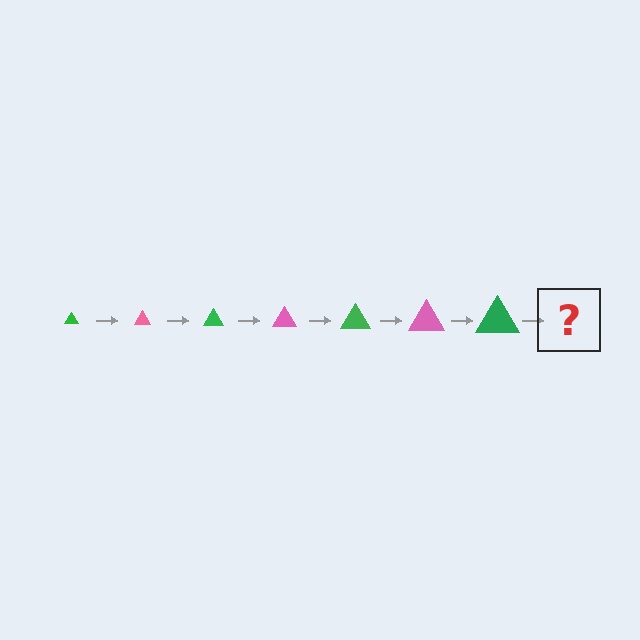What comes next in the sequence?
The next element should be a pink triangle, larger than the previous one.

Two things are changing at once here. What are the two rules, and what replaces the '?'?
The two rules are that the triangle grows larger each step and the color cycles through green and pink. The '?' should be a pink triangle, larger than the previous one.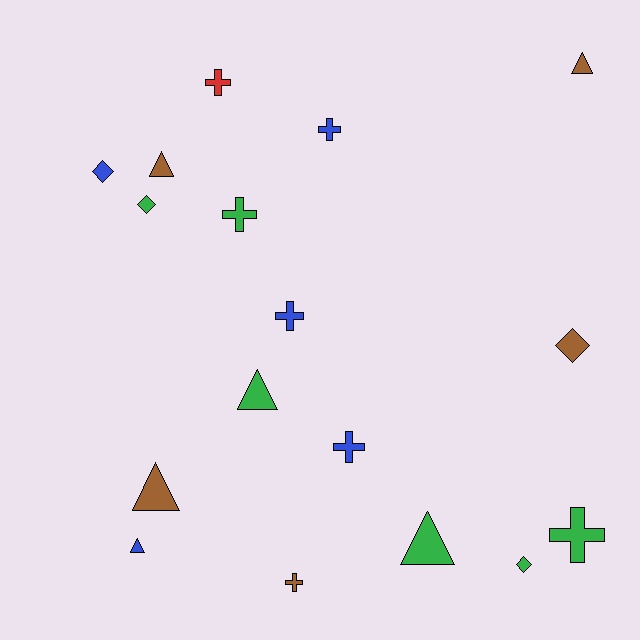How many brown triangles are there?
There are 3 brown triangles.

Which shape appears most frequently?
Cross, with 7 objects.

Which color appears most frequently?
Green, with 6 objects.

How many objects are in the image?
There are 17 objects.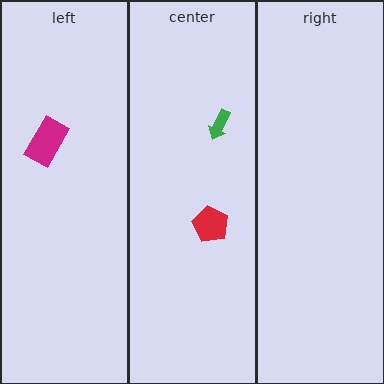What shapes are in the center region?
The red pentagon, the green arrow.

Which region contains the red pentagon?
The center region.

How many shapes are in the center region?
2.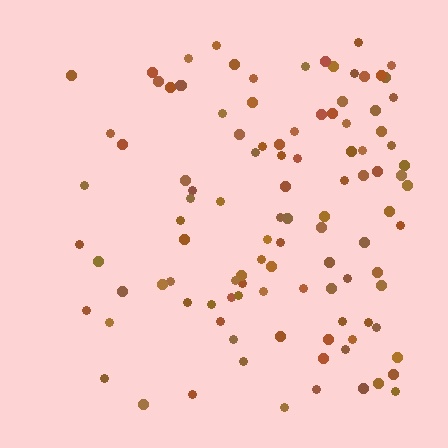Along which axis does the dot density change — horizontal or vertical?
Horizontal.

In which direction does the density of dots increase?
From left to right, with the right side densest.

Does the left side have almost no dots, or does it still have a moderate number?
Still a moderate number, just noticeably fewer than the right.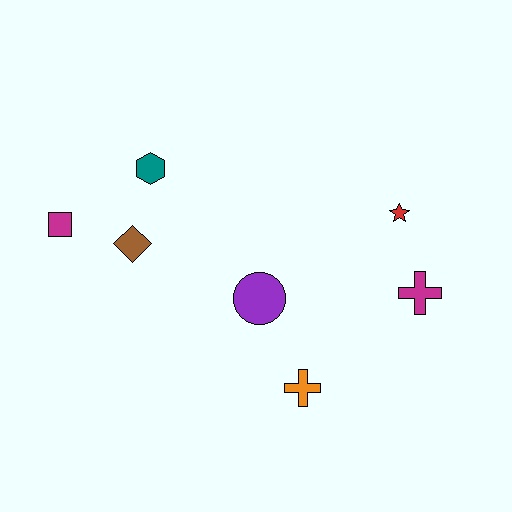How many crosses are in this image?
There are 2 crosses.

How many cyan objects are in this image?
There are no cyan objects.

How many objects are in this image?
There are 7 objects.